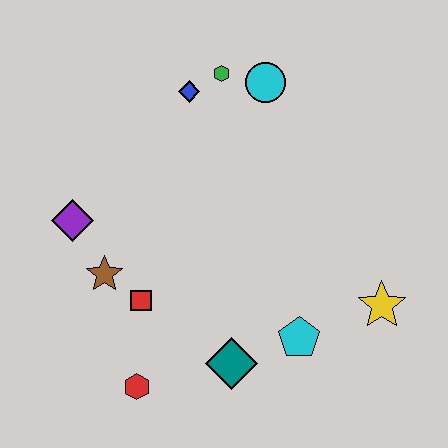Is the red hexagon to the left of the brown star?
No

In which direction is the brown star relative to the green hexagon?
The brown star is below the green hexagon.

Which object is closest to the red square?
The brown star is closest to the red square.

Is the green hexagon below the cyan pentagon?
No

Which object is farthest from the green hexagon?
The red hexagon is farthest from the green hexagon.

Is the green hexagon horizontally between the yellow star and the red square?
Yes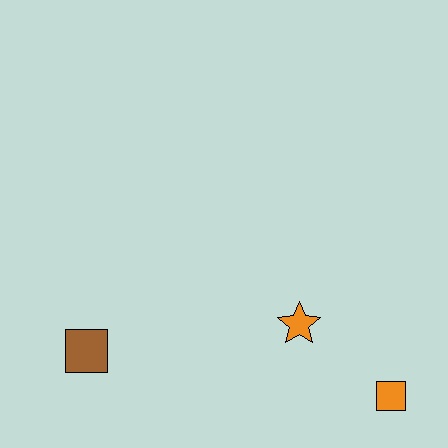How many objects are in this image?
There are 3 objects.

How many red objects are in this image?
There are no red objects.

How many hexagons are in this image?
There are no hexagons.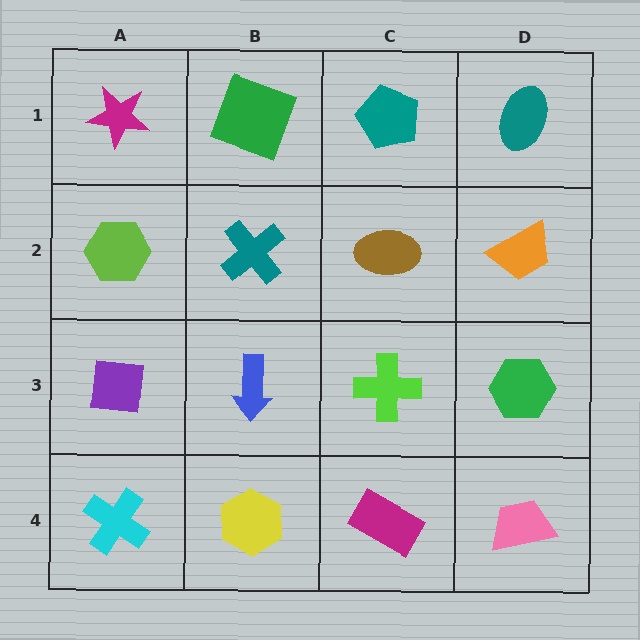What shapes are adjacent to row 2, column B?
A green square (row 1, column B), a blue arrow (row 3, column B), a lime hexagon (row 2, column A), a brown ellipse (row 2, column C).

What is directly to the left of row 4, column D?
A magenta rectangle.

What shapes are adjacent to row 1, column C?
A brown ellipse (row 2, column C), a green square (row 1, column B), a teal ellipse (row 1, column D).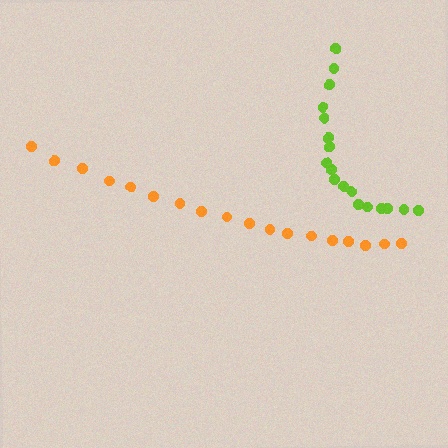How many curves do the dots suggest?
There are 2 distinct paths.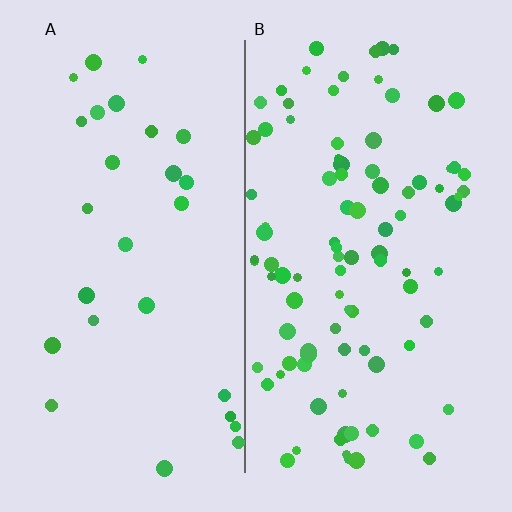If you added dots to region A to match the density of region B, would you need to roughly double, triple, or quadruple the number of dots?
Approximately triple.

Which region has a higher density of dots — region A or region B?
B (the right).